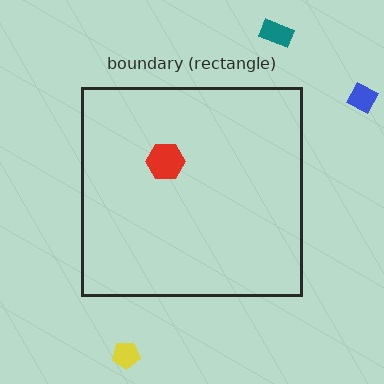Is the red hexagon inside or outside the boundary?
Inside.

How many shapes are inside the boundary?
1 inside, 3 outside.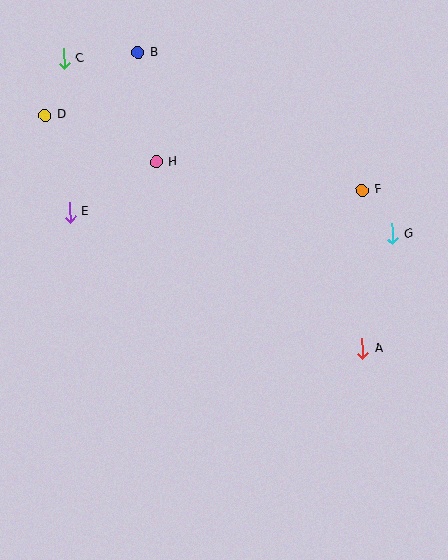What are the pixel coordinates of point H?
Point H is at (156, 162).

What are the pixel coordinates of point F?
Point F is at (362, 190).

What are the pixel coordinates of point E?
Point E is at (69, 212).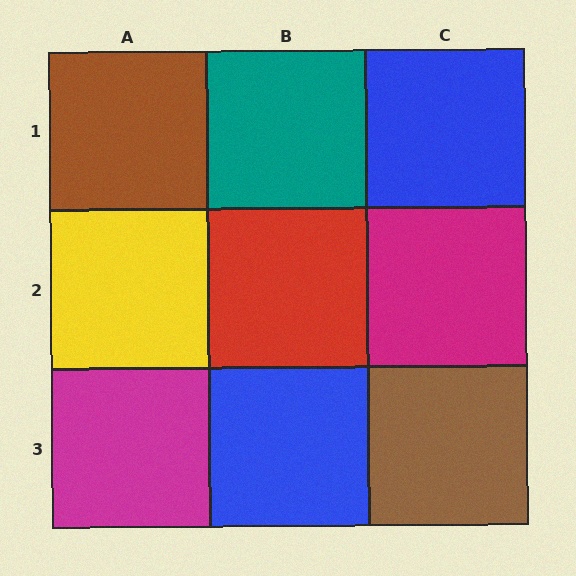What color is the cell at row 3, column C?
Brown.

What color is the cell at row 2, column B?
Red.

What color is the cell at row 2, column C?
Magenta.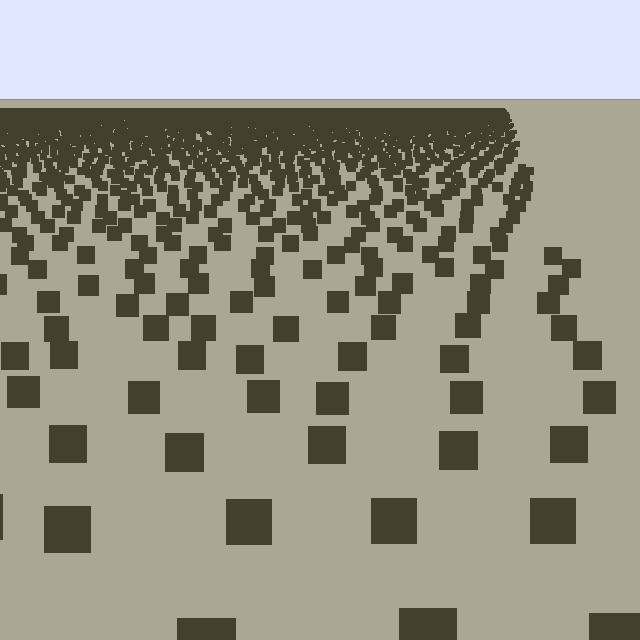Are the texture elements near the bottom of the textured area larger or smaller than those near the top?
Larger. Near the bottom, elements are closer to the viewer and appear at a bigger on-screen size.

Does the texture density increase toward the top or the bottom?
Density increases toward the top.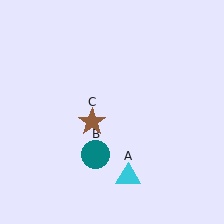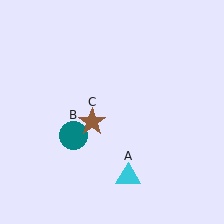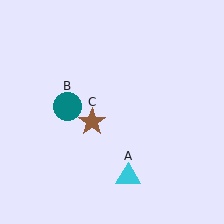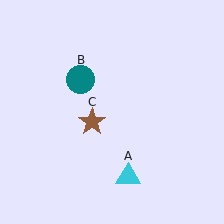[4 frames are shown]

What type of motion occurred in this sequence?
The teal circle (object B) rotated clockwise around the center of the scene.